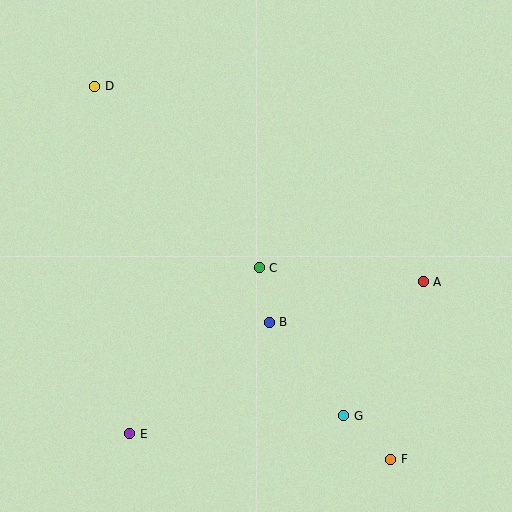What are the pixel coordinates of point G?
Point G is at (344, 416).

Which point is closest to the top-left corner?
Point D is closest to the top-left corner.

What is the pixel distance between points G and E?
The distance between G and E is 215 pixels.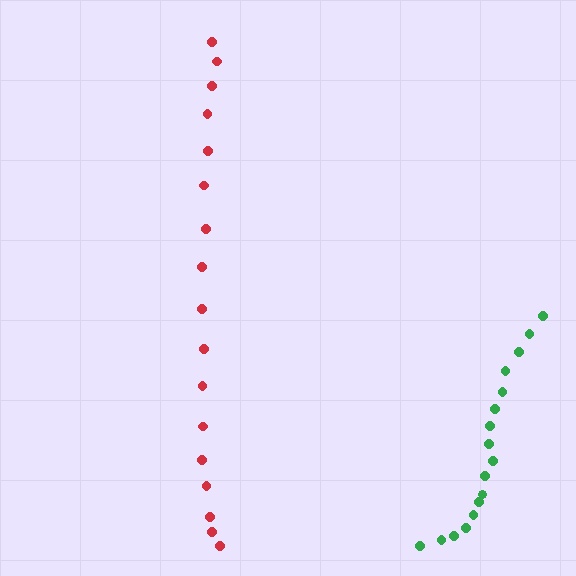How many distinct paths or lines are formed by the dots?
There are 2 distinct paths.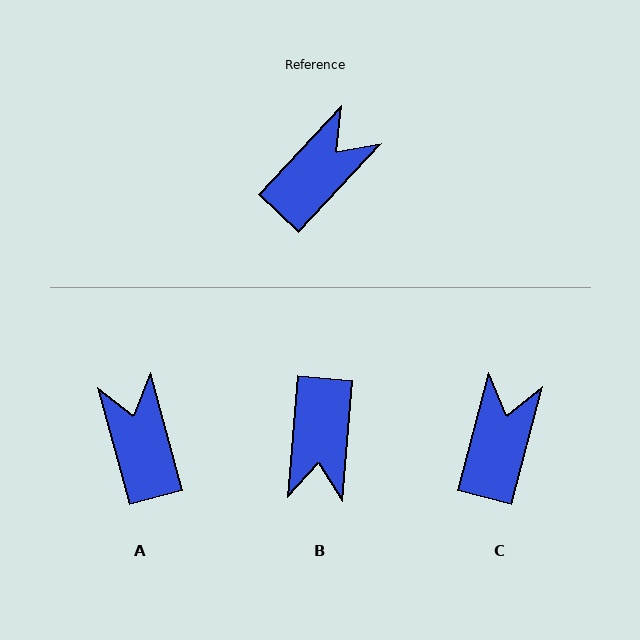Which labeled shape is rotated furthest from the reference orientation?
B, about 141 degrees away.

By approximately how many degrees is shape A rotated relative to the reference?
Approximately 59 degrees counter-clockwise.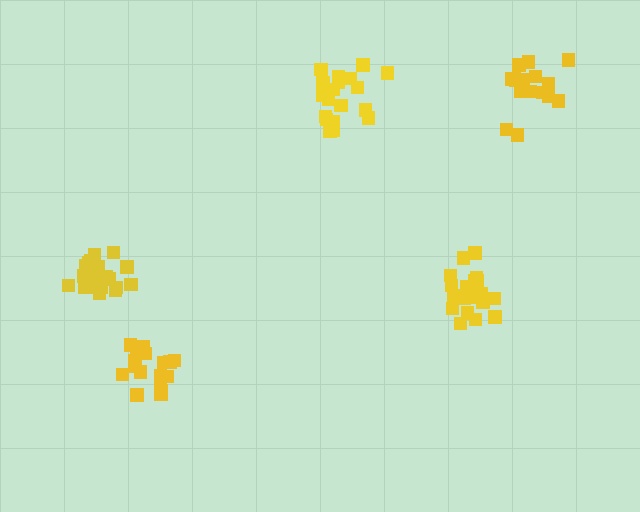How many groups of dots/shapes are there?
There are 5 groups.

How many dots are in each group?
Group 1: 21 dots, Group 2: 21 dots, Group 3: 16 dots, Group 4: 20 dots, Group 5: 18 dots (96 total).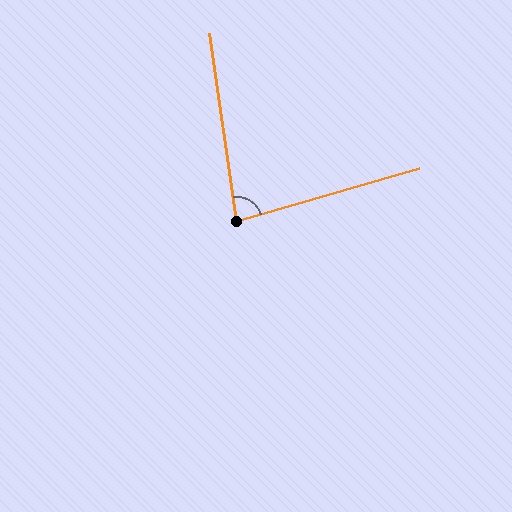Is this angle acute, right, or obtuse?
It is acute.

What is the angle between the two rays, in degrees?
Approximately 82 degrees.